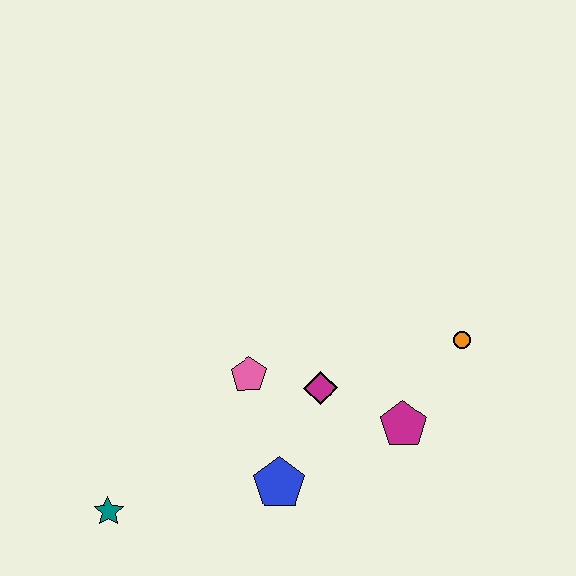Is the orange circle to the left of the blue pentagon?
No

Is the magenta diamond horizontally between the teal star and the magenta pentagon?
Yes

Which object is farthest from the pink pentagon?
The orange circle is farthest from the pink pentagon.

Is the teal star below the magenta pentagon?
Yes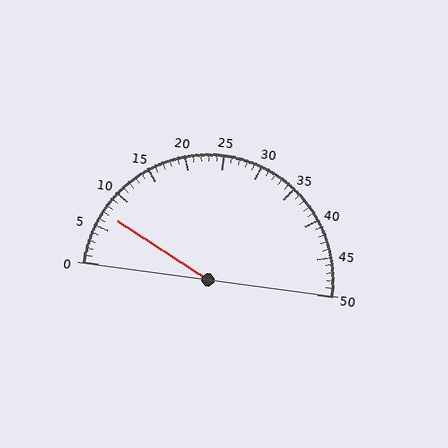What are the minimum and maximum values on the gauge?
The gauge ranges from 0 to 50.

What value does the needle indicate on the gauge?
The needle indicates approximately 7.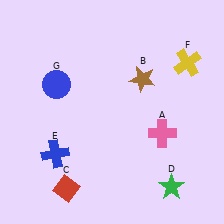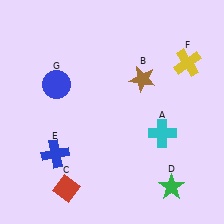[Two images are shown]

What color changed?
The cross (A) changed from pink in Image 1 to cyan in Image 2.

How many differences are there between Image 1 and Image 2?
There is 1 difference between the two images.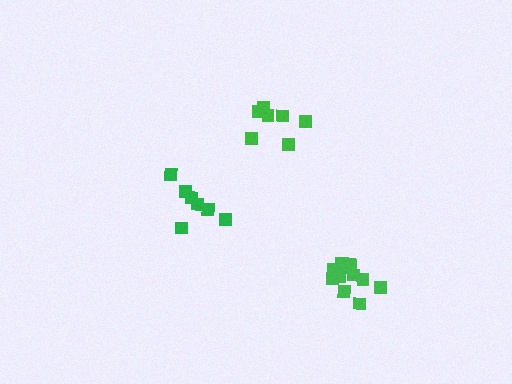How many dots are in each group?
Group 1: 7 dots, Group 2: 7 dots, Group 3: 13 dots (27 total).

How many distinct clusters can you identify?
There are 3 distinct clusters.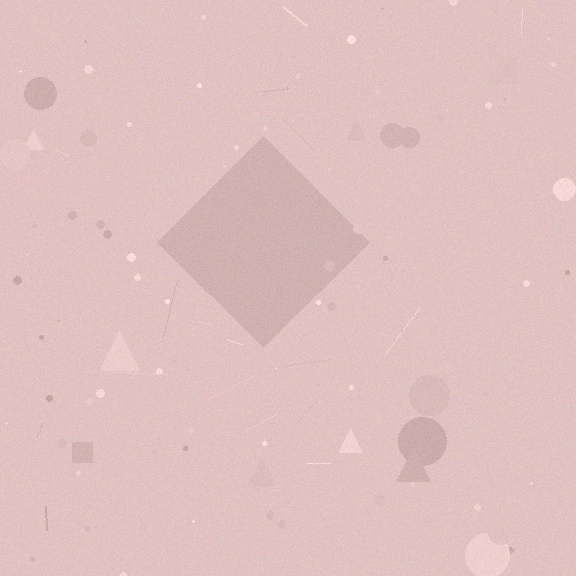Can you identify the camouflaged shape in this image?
The camouflaged shape is a diamond.